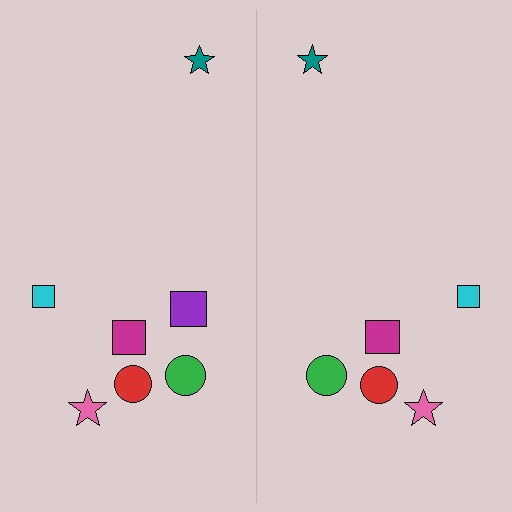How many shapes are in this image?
There are 13 shapes in this image.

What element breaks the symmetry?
A purple square is missing from the right side.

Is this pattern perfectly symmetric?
No, the pattern is not perfectly symmetric. A purple square is missing from the right side.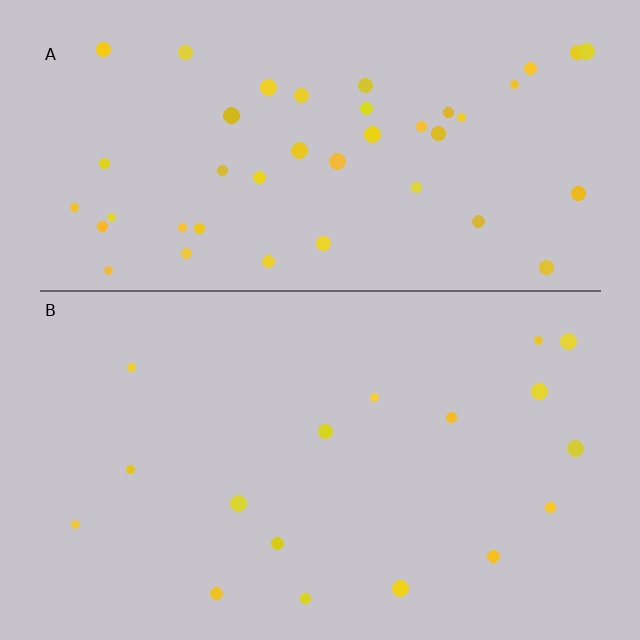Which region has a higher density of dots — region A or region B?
A (the top).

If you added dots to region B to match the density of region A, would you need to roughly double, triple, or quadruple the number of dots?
Approximately double.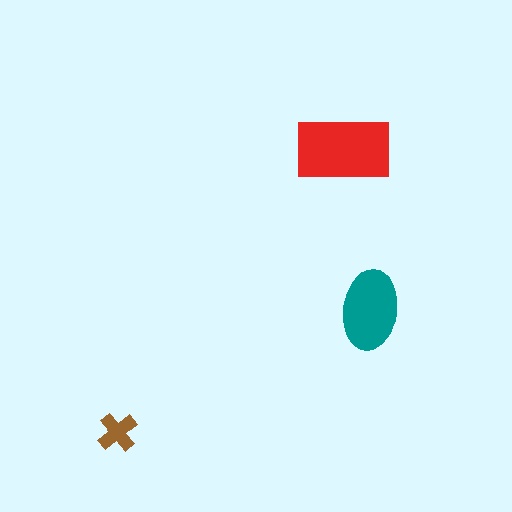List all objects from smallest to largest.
The brown cross, the teal ellipse, the red rectangle.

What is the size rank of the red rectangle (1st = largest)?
1st.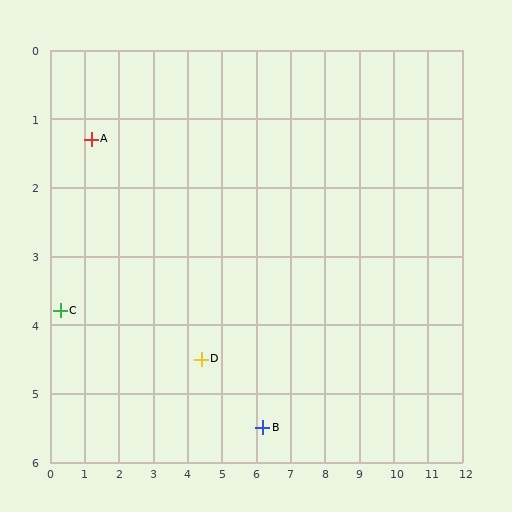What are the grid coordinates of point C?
Point C is at approximately (0.3, 3.8).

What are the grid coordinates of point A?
Point A is at approximately (1.2, 1.3).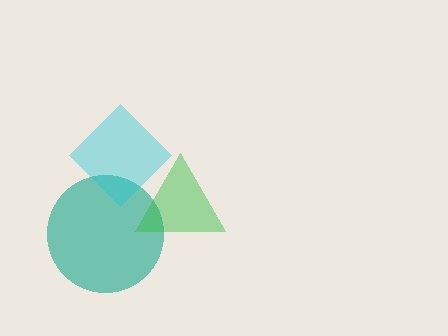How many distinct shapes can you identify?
There are 3 distinct shapes: a teal circle, a cyan diamond, a green triangle.